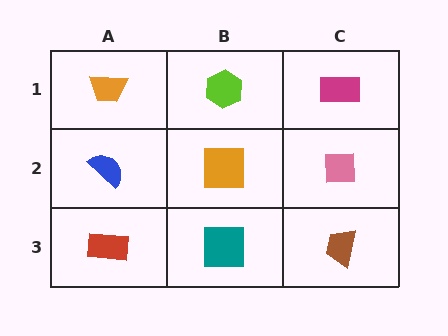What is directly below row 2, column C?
A brown trapezoid.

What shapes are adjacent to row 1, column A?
A blue semicircle (row 2, column A), a lime hexagon (row 1, column B).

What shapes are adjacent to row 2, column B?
A lime hexagon (row 1, column B), a teal square (row 3, column B), a blue semicircle (row 2, column A), a pink square (row 2, column C).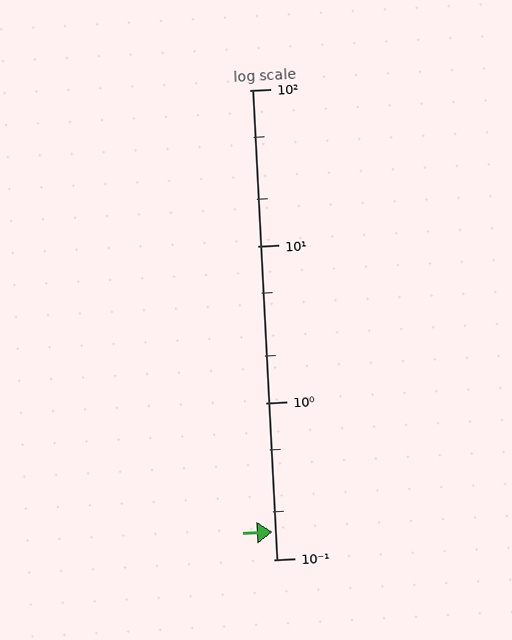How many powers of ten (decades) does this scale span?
The scale spans 3 decades, from 0.1 to 100.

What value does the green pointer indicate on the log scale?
The pointer indicates approximately 0.15.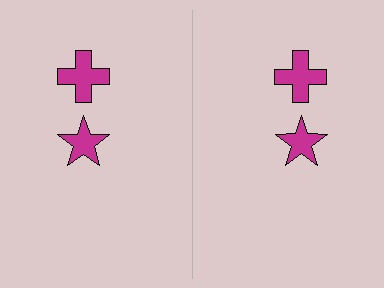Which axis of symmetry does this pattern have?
The pattern has a vertical axis of symmetry running through the center of the image.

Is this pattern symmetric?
Yes, this pattern has bilateral (reflection) symmetry.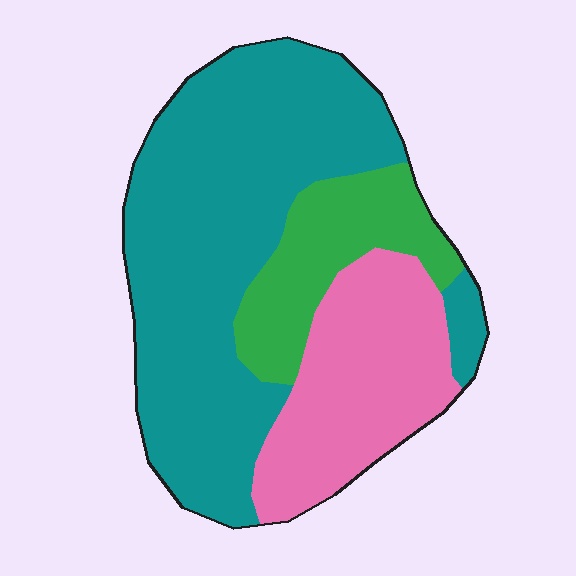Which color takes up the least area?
Green, at roughly 15%.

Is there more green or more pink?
Pink.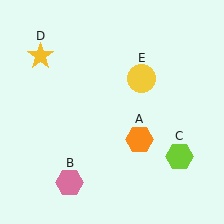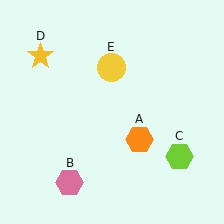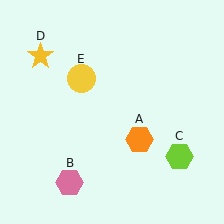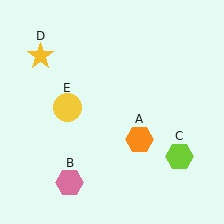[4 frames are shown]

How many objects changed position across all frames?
1 object changed position: yellow circle (object E).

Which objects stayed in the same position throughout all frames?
Orange hexagon (object A) and pink hexagon (object B) and lime hexagon (object C) and yellow star (object D) remained stationary.